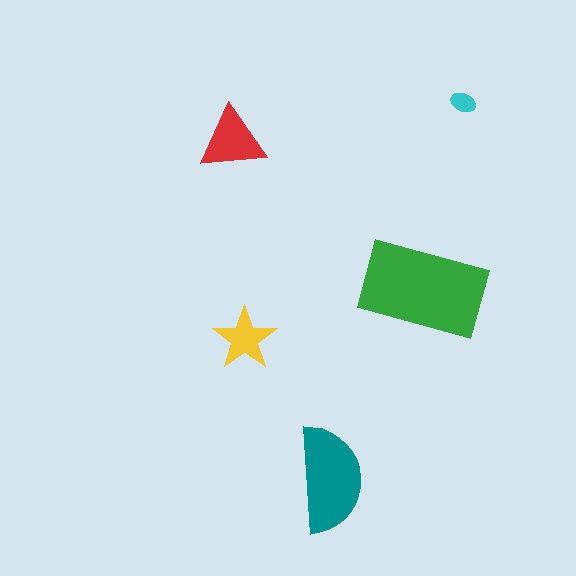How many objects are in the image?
There are 5 objects in the image.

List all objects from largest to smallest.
The green rectangle, the teal semicircle, the red triangle, the yellow star, the cyan ellipse.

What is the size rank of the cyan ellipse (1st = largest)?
5th.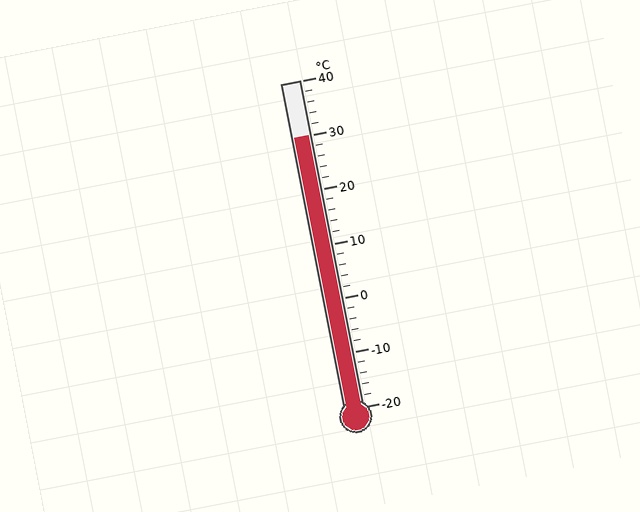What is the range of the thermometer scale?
The thermometer scale ranges from -20°C to 40°C.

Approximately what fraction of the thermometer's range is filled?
The thermometer is filled to approximately 85% of its range.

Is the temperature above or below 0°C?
The temperature is above 0°C.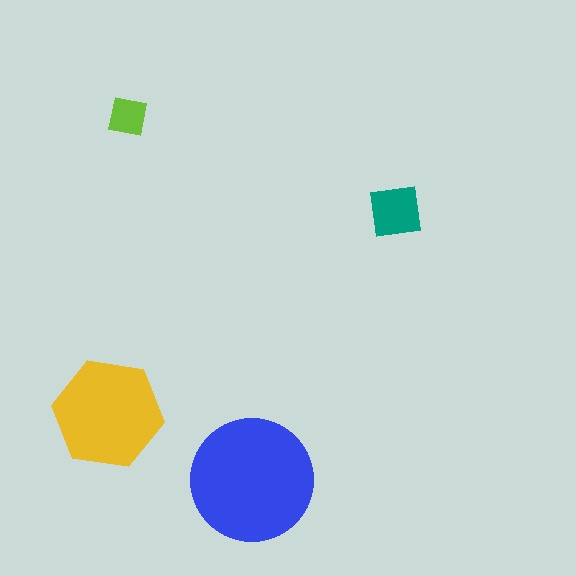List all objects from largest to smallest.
The blue circle, the yellow hexagon, the teal square, the lime square.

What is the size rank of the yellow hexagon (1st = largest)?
2nd.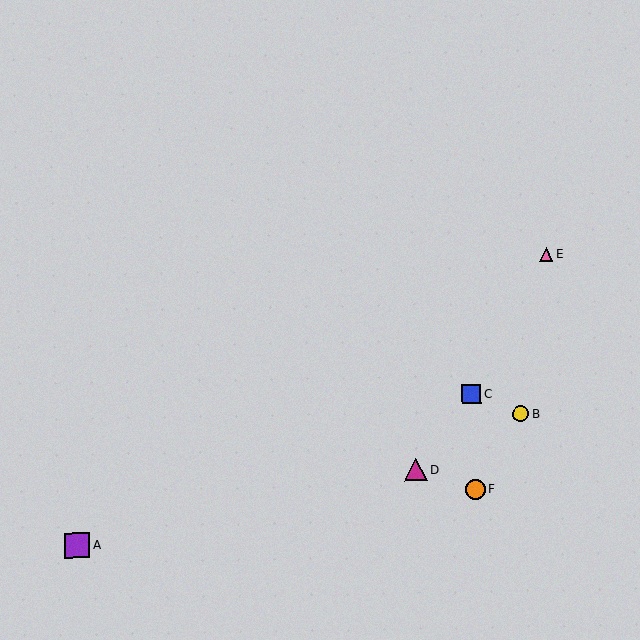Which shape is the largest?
The purple square (labeled A) is the largest.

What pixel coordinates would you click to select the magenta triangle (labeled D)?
Click at (416, 470) to select the magenta triangle D.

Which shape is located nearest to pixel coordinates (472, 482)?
The orange circle (labeled F) at (475, 490) is nearest to that location.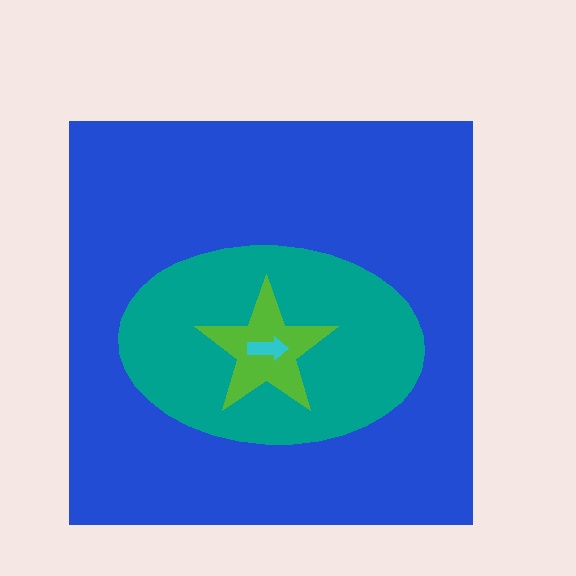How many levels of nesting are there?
4.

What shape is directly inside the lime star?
The cyan arrow.